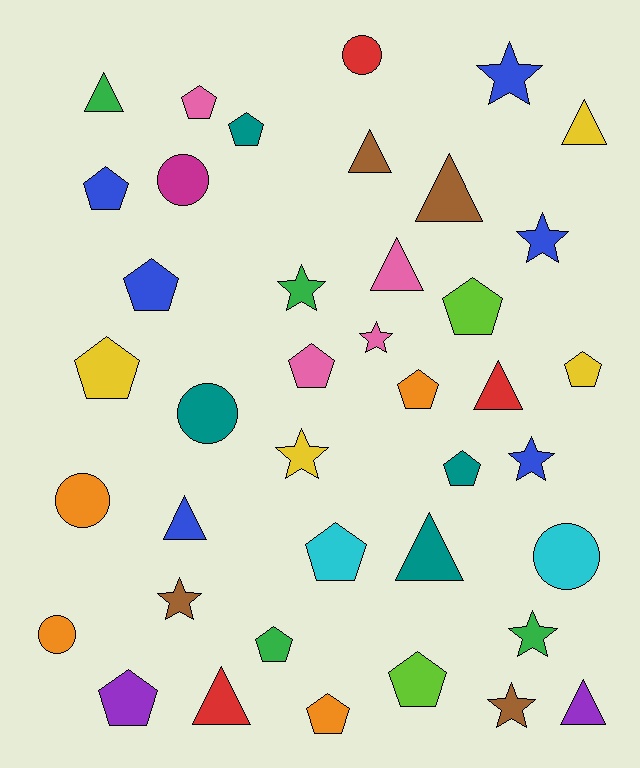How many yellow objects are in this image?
There are 4 yellow objects.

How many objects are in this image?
There are 40 objects.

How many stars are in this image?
There are 9 stars.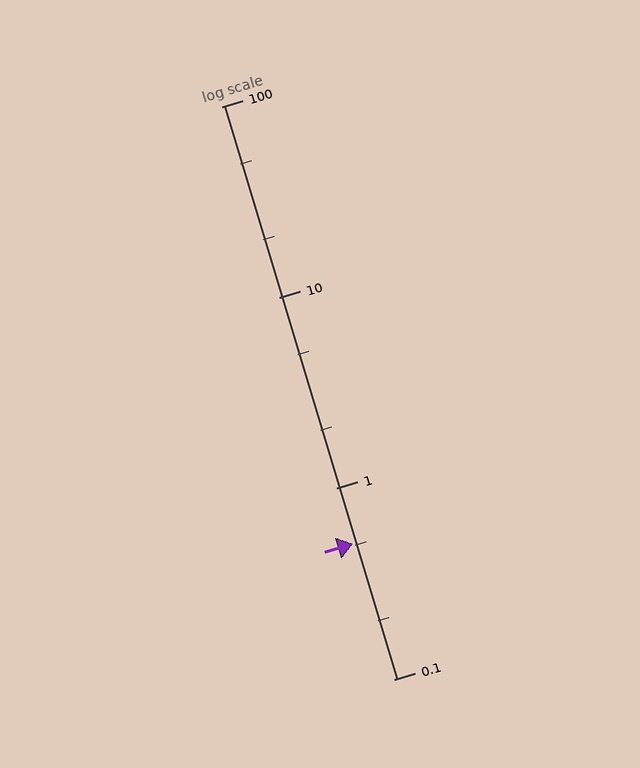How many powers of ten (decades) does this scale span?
The scale spans 3 decades, from 0.1 to 100.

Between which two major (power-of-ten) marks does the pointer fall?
The pointer is between 0.1 and 1.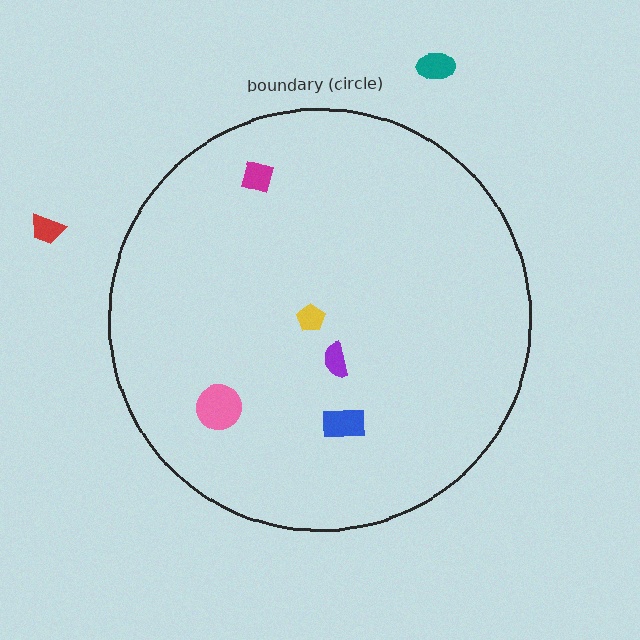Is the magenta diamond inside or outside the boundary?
Inside.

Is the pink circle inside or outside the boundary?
Inside.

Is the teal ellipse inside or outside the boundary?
Outside.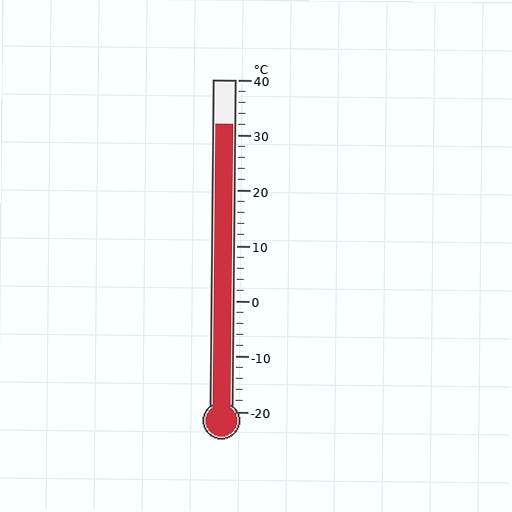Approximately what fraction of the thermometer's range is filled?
The thermometer is filled to approximately 85% of its range.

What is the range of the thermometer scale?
The thermometer scale ranges from -20°C to 40°C.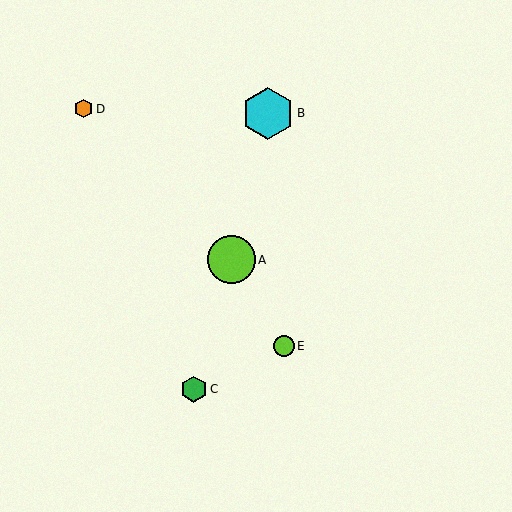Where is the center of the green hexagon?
The center of the green hexagon is at (194, 389).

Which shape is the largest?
The cyan hexagon (labeled B) is the largest.